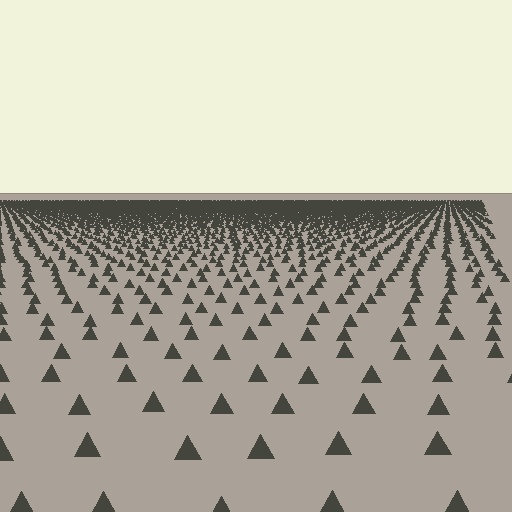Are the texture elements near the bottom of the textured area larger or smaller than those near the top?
Larger. Near the bottom, elements are closer to the viewer and appear at a bigger on-screen size.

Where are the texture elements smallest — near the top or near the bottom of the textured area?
Near the top.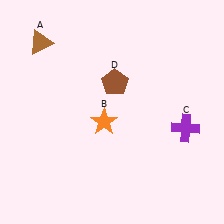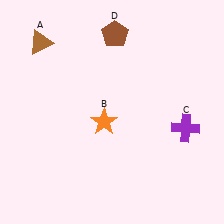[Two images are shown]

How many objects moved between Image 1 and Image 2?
1 object moved between the two images.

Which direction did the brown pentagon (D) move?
The brown pentagon (D) moved up.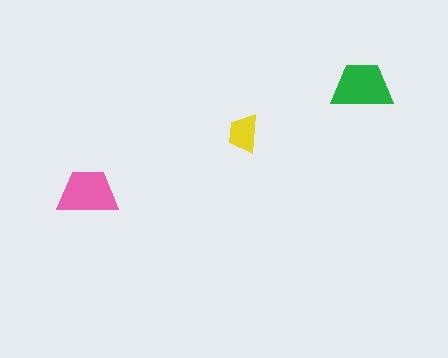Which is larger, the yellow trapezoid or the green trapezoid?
The green one.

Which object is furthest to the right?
The green trapezoid is rightmost.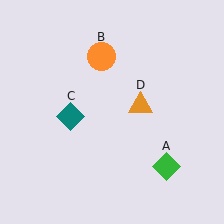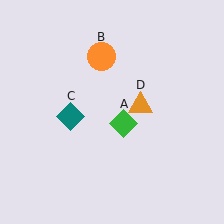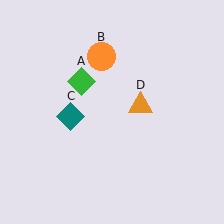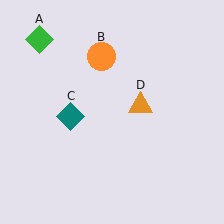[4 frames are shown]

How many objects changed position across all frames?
1 object changed position: green diamond (object A).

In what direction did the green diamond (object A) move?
The green diamond (object A) moved up and to the left.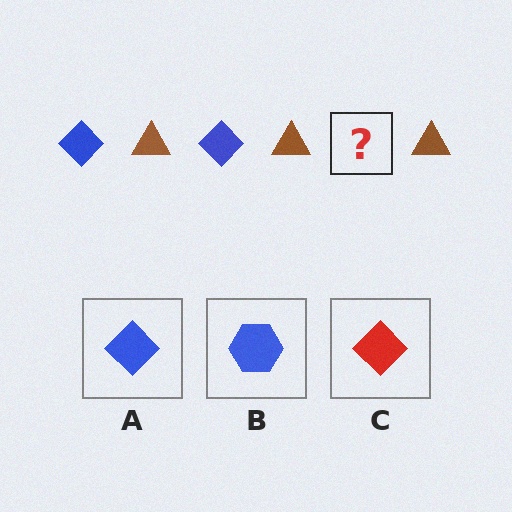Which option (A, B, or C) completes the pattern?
A.